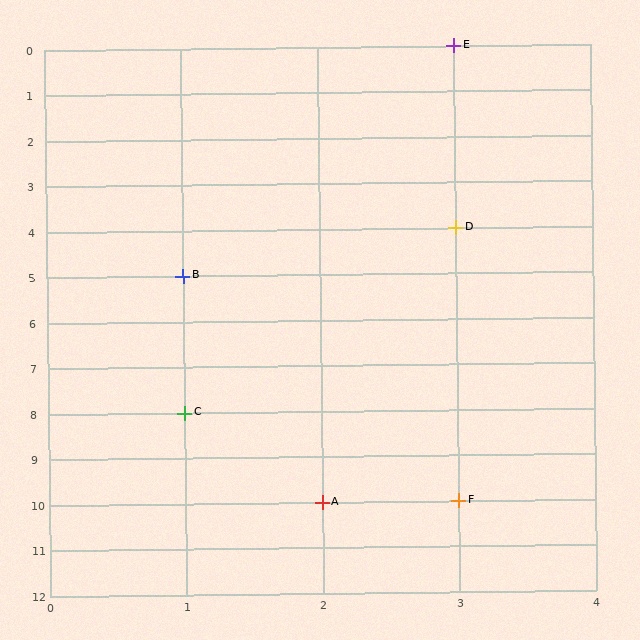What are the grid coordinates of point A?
Point A is at grid coordinates (2, 10).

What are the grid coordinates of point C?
Point C is at grid coordinates (1, 8).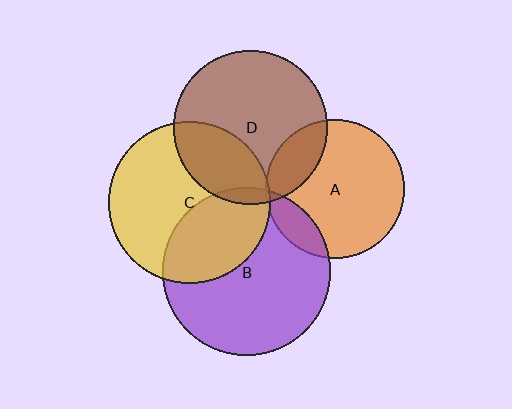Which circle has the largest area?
Circle B (purple).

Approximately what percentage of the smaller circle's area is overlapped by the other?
Approximately 5%.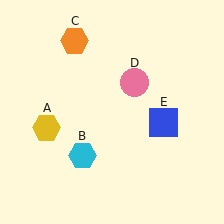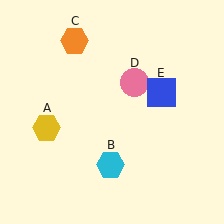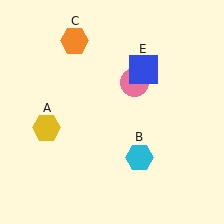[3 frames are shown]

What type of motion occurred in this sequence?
The cyan hexagon (object B), blue square (object E) rotated counterclockwise around the center of the scene.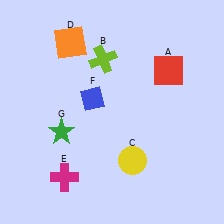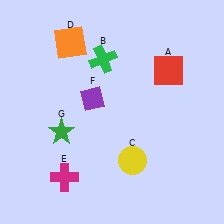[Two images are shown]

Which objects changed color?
B changed from lime to green. F changed from blue to purple.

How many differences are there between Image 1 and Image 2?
There are 2 differences between the two images.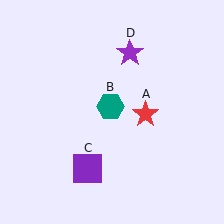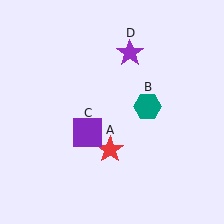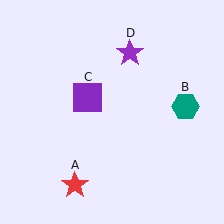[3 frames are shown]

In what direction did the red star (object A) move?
The red star (object A) moved down and to the left.